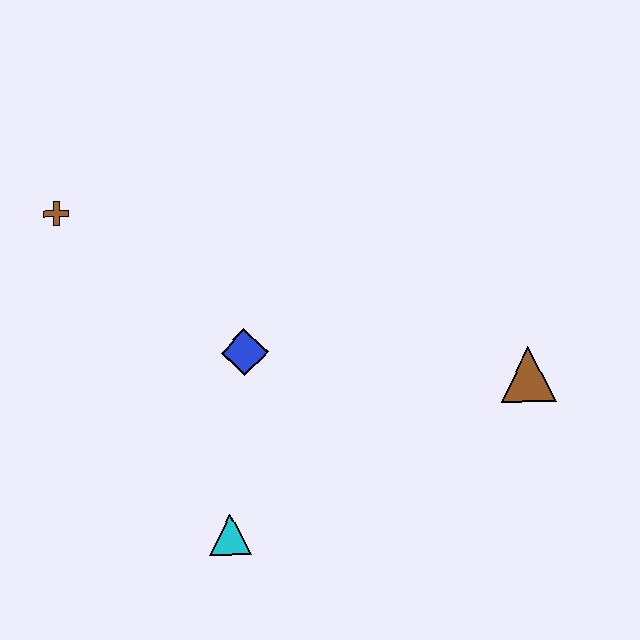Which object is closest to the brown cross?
The blue diamond is closest to the brown cross.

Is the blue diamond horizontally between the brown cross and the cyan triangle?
No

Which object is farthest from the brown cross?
The brown triangle is farthest from the brown cross.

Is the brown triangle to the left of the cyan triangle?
No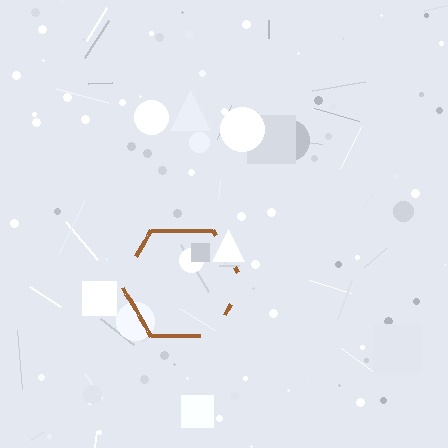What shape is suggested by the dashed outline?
The dashed outline suggests a hexagon.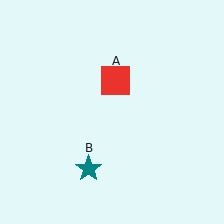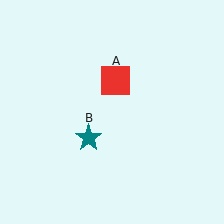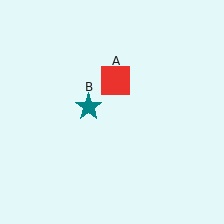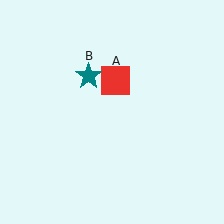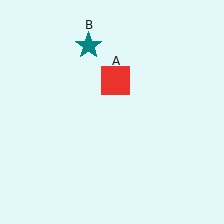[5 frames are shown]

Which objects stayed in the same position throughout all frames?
Red square (object A) remained stationary.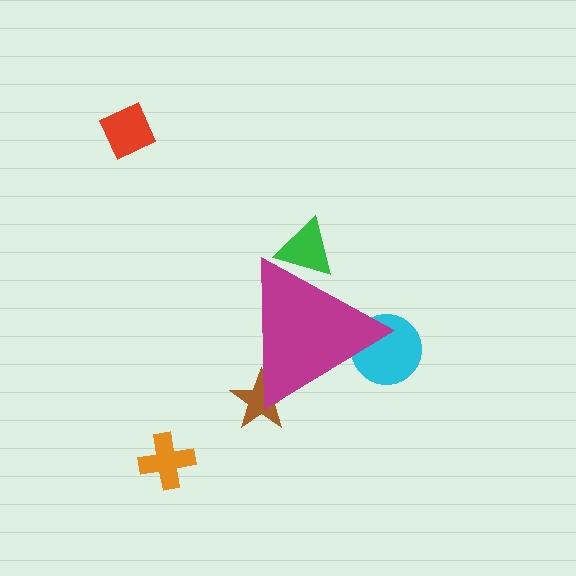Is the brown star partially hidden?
Yes, the brown star is partially hidden behind the magenta triangle.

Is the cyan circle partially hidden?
Yes, the cyan circle is partially hidden behind the magenta triangle.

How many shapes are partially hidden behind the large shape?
3 shapes are partially hidden.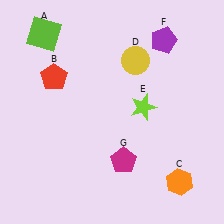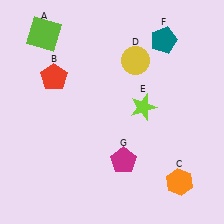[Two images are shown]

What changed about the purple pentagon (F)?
In Image 1, F is purple. In Image 2, it changed to teal.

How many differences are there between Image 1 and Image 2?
There is 1 difference between the two images.